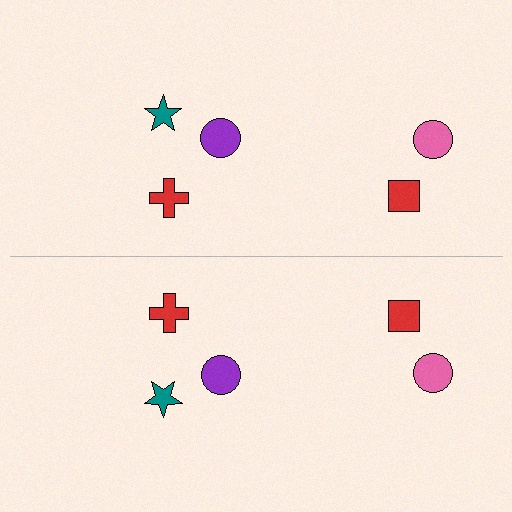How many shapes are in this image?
There are 10 shapes in this image.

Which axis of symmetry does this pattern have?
The pattern has a horizontal axis of symmetry running through the center of the image.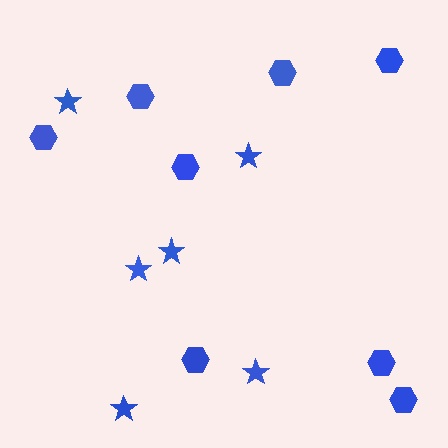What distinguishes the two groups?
There are 2 groups: one group of stars (6) and one group of hexagons (8).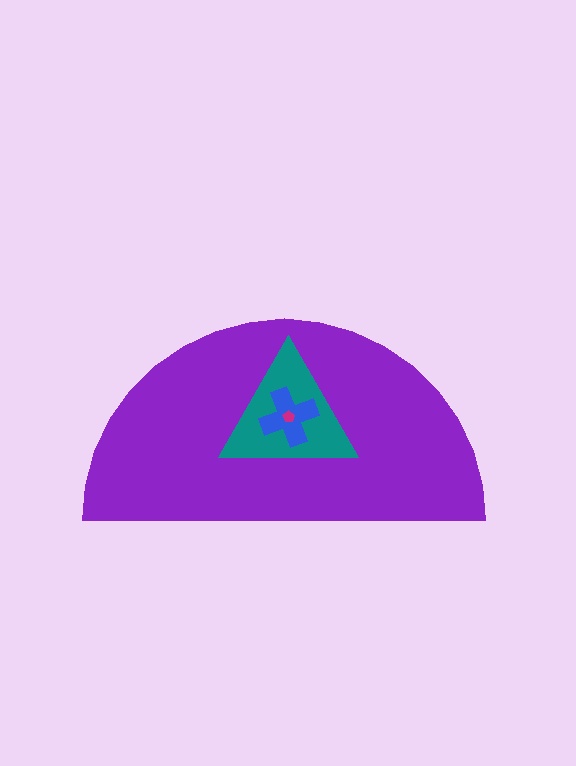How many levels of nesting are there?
4.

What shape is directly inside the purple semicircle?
The teal triangle.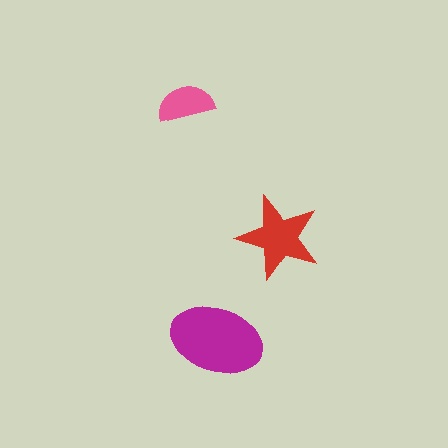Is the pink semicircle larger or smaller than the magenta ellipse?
Smaller.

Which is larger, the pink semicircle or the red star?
The red star.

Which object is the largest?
The magenta ellipse.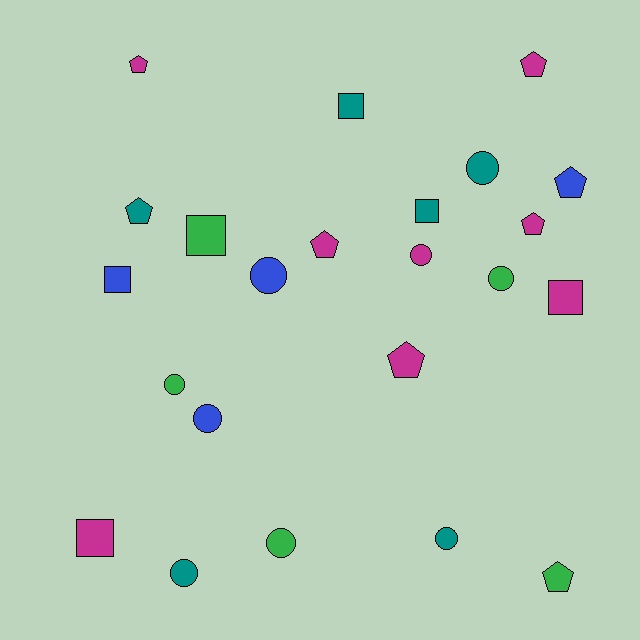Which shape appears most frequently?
Circle, with 9 objects.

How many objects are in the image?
There are 23 objects.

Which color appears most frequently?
Magenta, with 8 objects.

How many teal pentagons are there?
There is 1 teal pentagon.